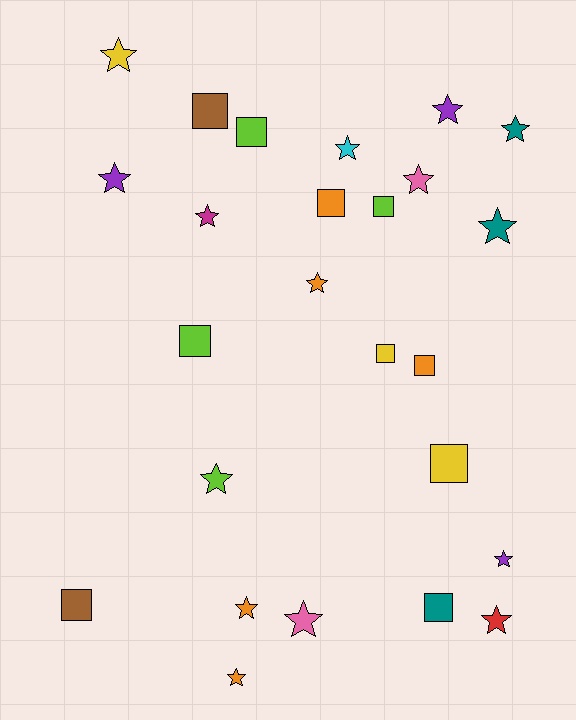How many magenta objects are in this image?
There is 1 magenta object.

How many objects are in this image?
There are 25 objects.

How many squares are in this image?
There are 10 squares.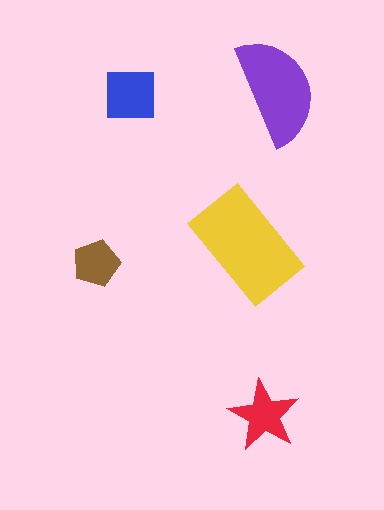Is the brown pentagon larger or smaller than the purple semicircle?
Smaller.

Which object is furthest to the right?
The purple semicircle is rightmost.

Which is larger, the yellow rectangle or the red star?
The yellow rectangle.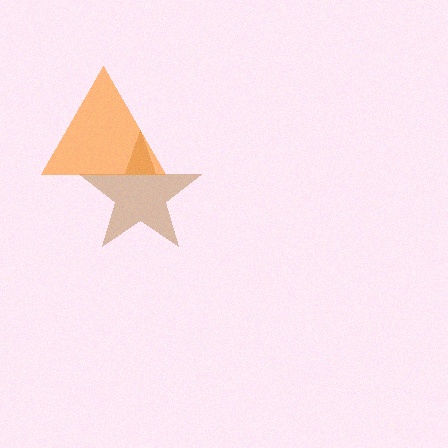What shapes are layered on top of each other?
The layered shapes are: a brown star, an orange triangle.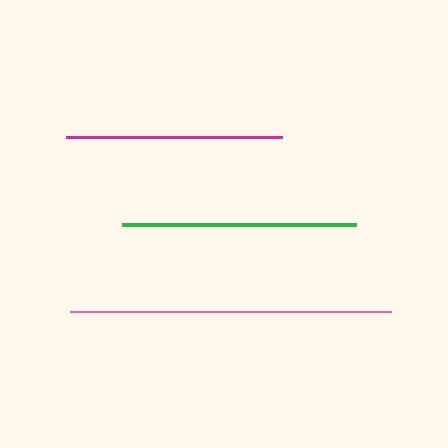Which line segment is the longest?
The pink line is the longest at approximately 321 pixels.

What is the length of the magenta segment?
The magenta segment is approximately 216 pixels long.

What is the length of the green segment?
The green segment is approximately 234 pixels long.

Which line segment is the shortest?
The magenta line is the shortest at approximately 216 pixels.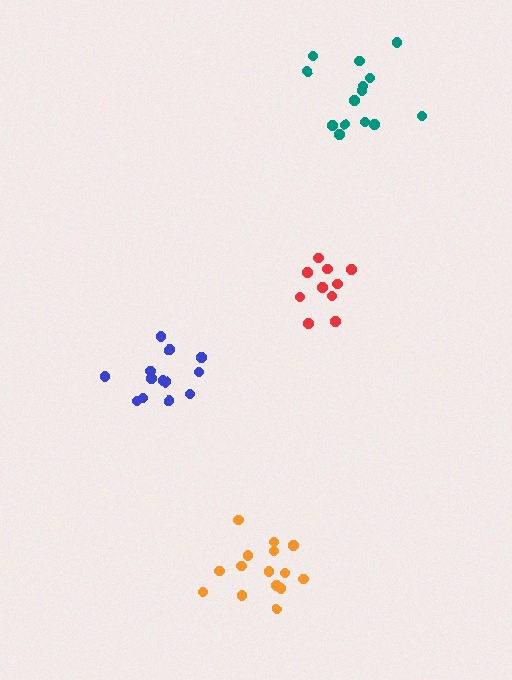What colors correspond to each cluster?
The clusters are colored: red, orange, blue, teal.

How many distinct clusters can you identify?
There are 4 distinct clusters.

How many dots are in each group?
Group 1: 10 dots, Group 2: 15 dots, Group 3: 13 dots, Group 4: 14 dots (52 total).